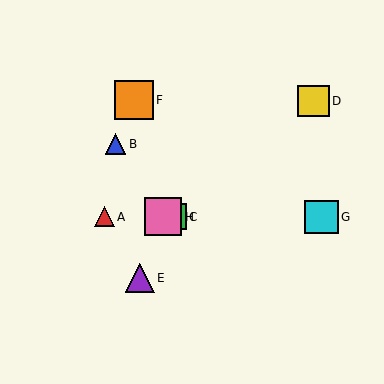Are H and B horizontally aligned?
No, H is at y≈217 and B is at y≈144.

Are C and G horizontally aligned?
Yes, both are at y≈217.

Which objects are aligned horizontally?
Objects A, C, G, H are aligned horizontally.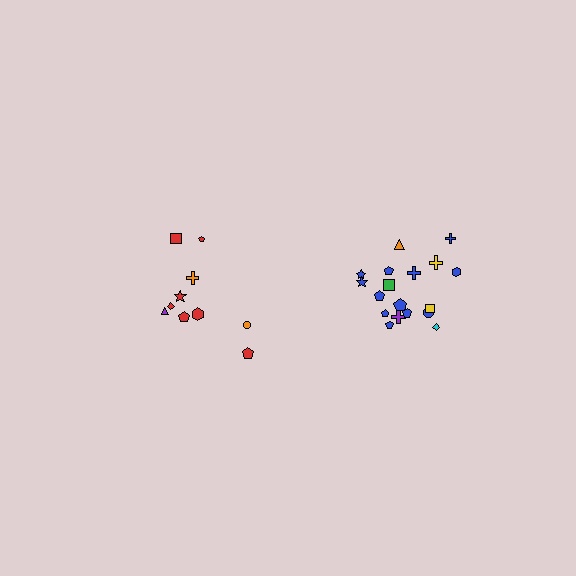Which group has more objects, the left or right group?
The right group.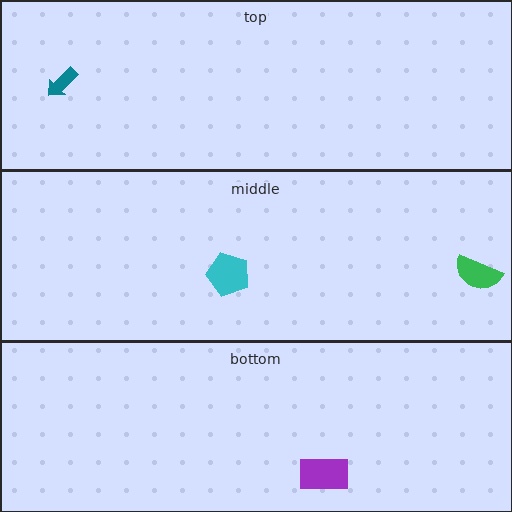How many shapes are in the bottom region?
1.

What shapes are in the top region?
The teal arrow.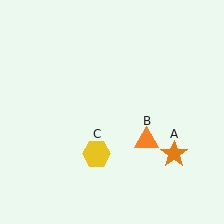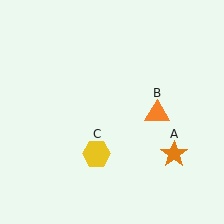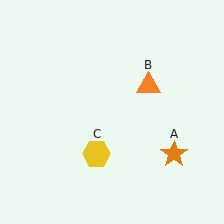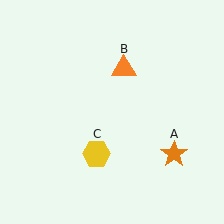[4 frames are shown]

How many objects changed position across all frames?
1 object changed position: orange triangle (object B).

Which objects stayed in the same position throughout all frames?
Orange star (object A) and yellow hexagon (object C) remained stationary.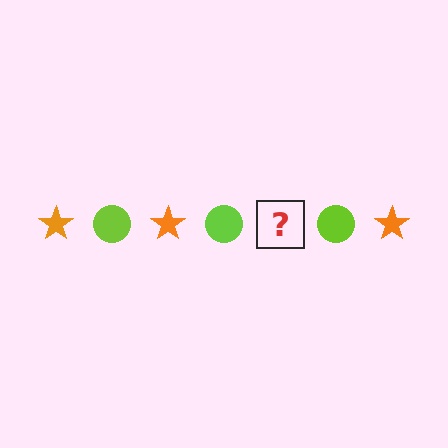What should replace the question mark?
The question mark should be replaced with an orange star.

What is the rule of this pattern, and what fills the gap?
The rule is that the pattern alternates between orange star and lime circle. The gap should be filled with an orange star.